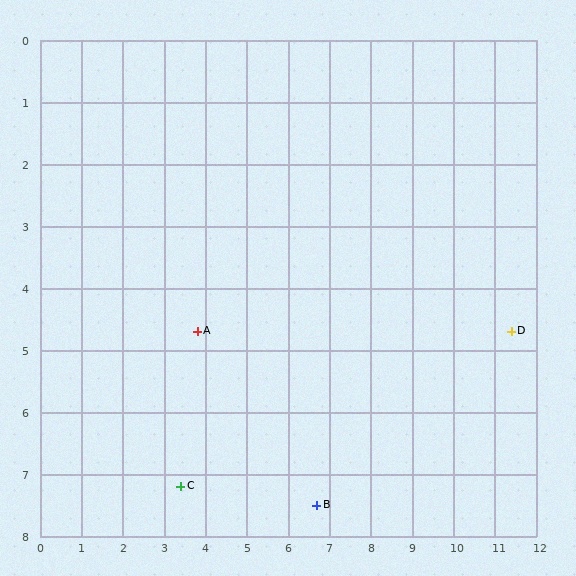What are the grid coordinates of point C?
Point C is at approximately (3.4, 7.2).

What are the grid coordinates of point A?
Point A is at approximately (3.8, 4.7).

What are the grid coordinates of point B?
Point B is at approximately (6.7, 7.5).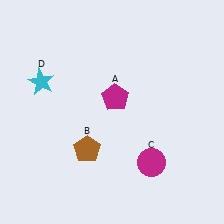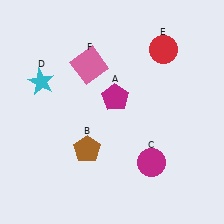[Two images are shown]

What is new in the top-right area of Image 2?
A red circle (E) was added in the top-right area of Image 2.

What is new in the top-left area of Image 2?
A pink square (F) was added in the top-left area of Image 2.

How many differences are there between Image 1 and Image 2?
There are 2 differences between the two images.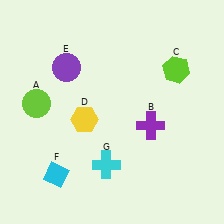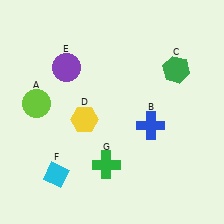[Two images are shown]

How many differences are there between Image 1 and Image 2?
There are 3 differences between the two images.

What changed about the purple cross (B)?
In Image 1, B is purple. In Image 2, it changed to blue.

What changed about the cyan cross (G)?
In Image 1, G is cyan. In Image 2, it changed to green.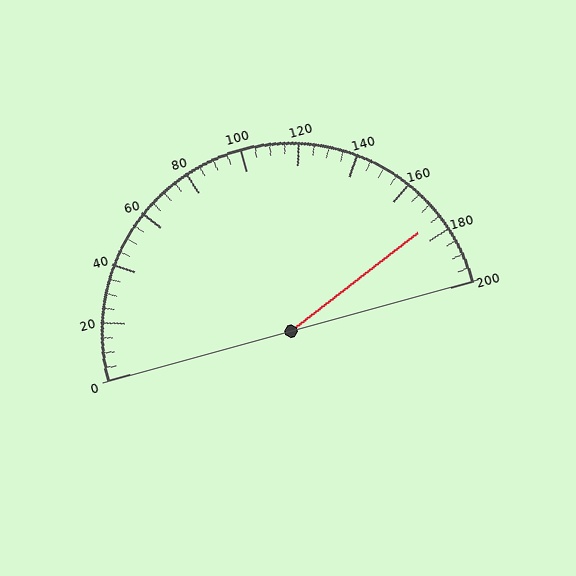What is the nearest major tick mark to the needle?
The nearest major tick mark is 180.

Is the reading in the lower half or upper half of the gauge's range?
The reading is in the upper half of the range (0 to 200).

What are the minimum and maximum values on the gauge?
The gauge ranges from 0 to 200.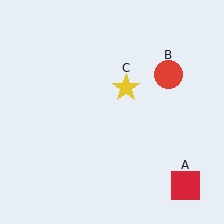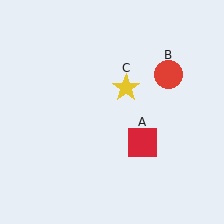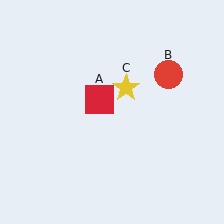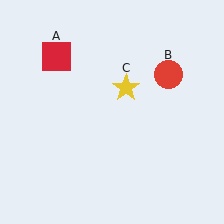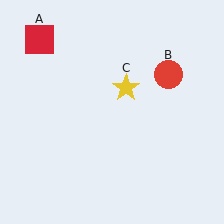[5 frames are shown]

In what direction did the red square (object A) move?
The red square (object A) moved up and to the left.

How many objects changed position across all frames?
1 object changed position: red square (object A).